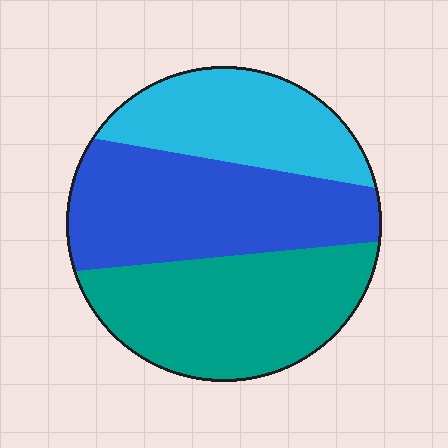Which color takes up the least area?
Cyan, at roughly 25%.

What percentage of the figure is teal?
Teal covers 37% of the figure.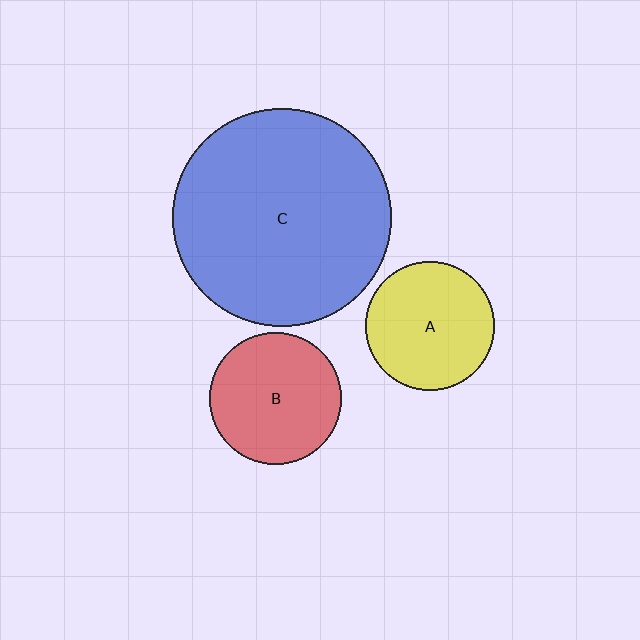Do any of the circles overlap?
No, none of the circles overlap.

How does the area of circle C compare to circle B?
Approximately 2.7 times.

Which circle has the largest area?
Circle C (blue).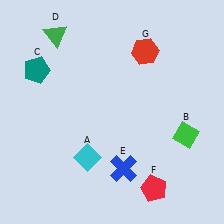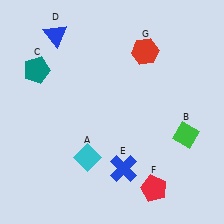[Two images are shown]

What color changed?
The triangle (D) changed from green in Image 1 to blue in Image 2.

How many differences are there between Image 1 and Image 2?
There is 1 difference between the two images.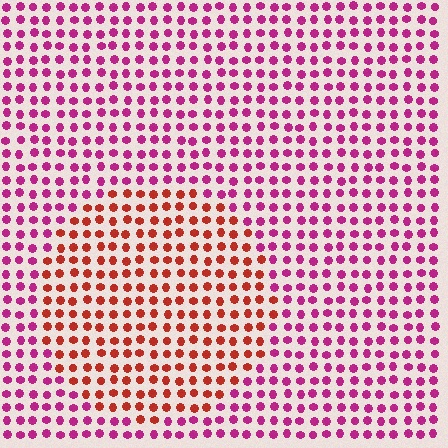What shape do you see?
I see a circle.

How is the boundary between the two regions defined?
The boundary is defined purely by a slight shift in hue (about 44 degrees). Spacing, size, and orientation are identical on both sides.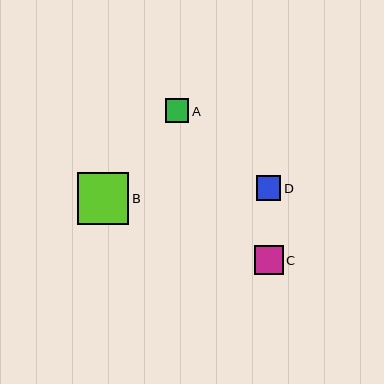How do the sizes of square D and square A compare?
Square D and square A are approximately the same size.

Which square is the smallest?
Square A is the smallest with a size of approximately 23 pixels.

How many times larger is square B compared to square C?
Square B is approximately 1.8 times the size of square C.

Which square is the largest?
Square B is the largest with a size of approximately 51 pixels.